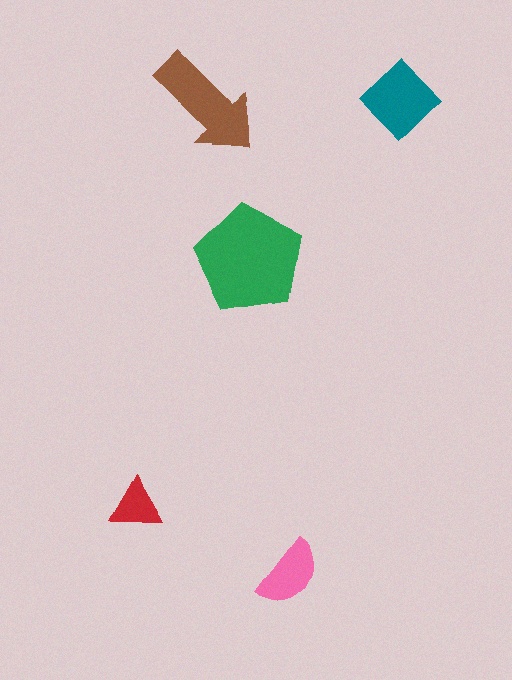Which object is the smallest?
The red triangle.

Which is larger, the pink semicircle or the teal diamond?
The teal diamond.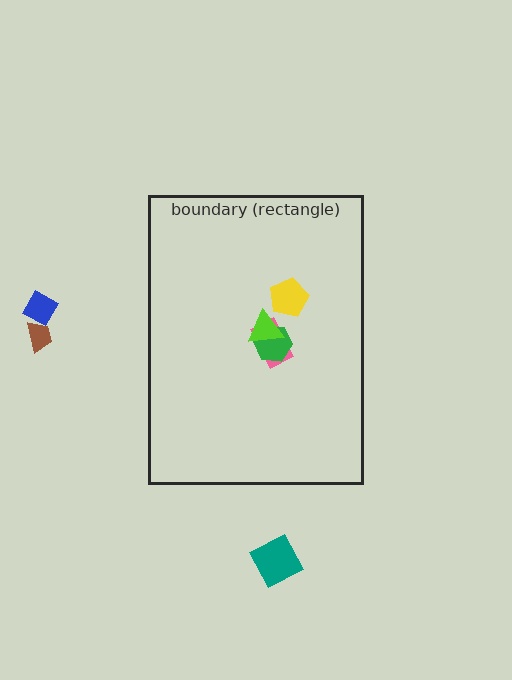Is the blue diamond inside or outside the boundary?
Outside.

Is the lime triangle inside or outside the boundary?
Inside.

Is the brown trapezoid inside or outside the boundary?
Outside.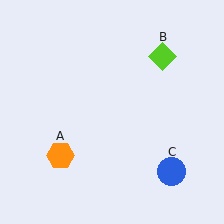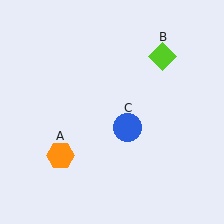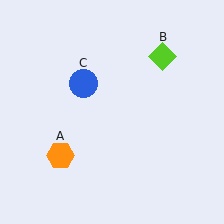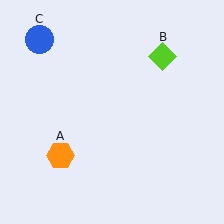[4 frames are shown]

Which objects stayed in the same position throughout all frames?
Orange hexagon (object A) and lime diamond (object B) remained stationary.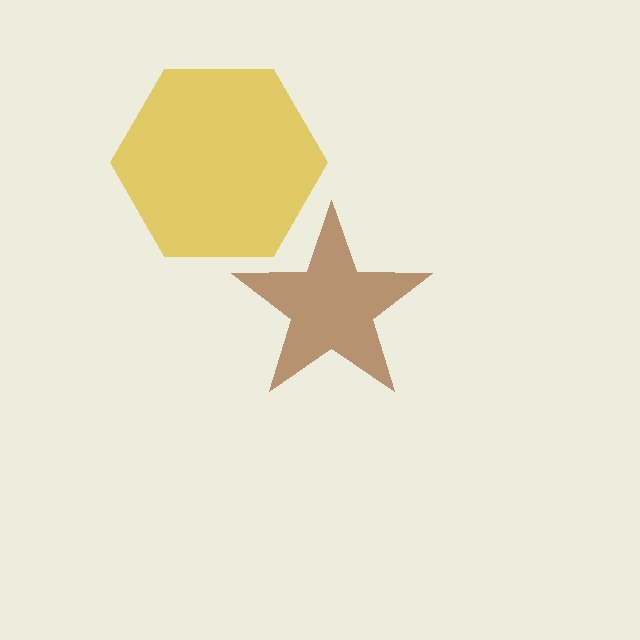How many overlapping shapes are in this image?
There are 2 overlapping shapes in the image.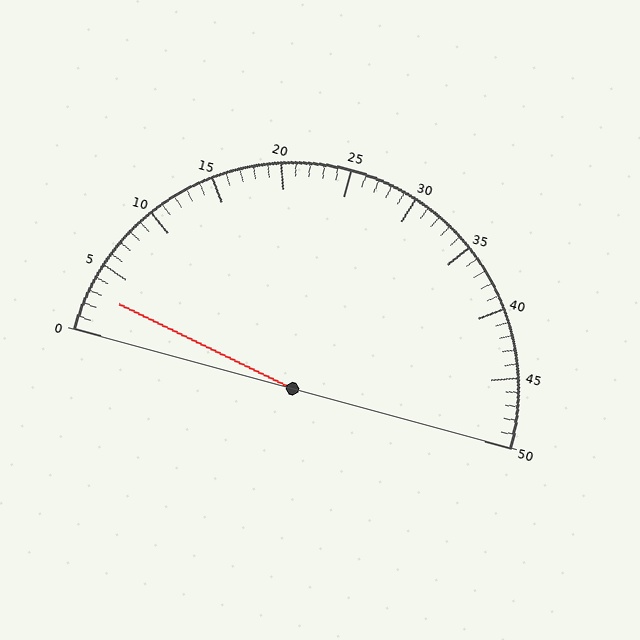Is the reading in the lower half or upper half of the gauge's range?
The reading is in the lower half of the range (0 to 50).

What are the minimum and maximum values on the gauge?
The gauge ranges from 0 to 50.